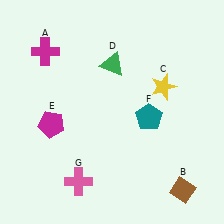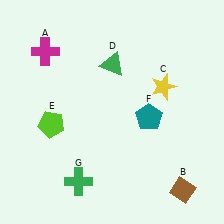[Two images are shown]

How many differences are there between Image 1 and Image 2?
There are 2 differences between the two images.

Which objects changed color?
E changed from magenta to lime. G changed from pink to green.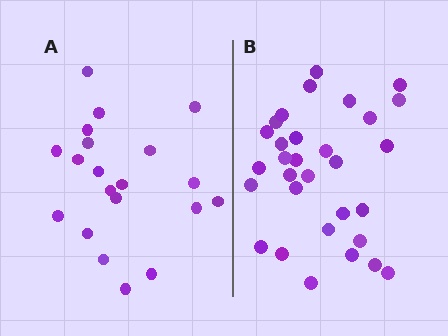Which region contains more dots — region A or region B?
Region B (the right region) has more dots.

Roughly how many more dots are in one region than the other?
Region B has roughly 12 or so more dots than region A.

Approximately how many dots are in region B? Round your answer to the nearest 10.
About 30 dots. (The exact count is 31, which rounds to 30.)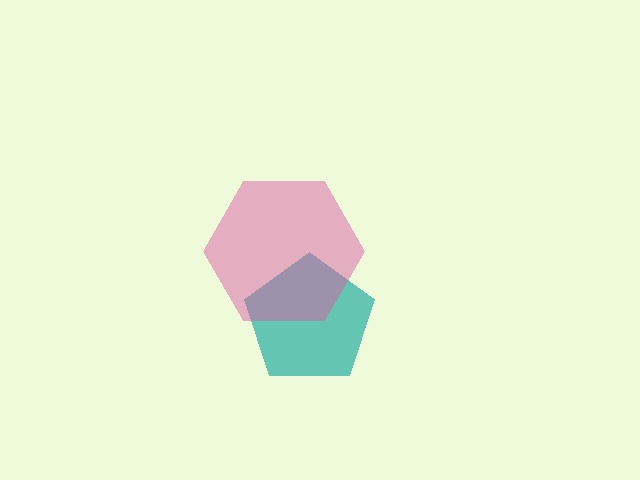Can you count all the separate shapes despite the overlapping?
Yes, there are 2 separate shapes.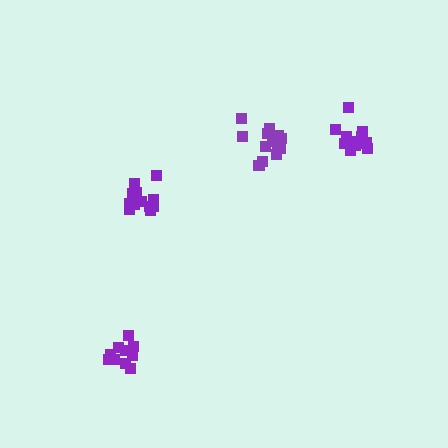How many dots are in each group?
Group 1: 11 dots, Group 2: 13 dots, Group 3: 11 dots, Group 4: 12 dots (47 total).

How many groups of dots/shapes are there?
There are 4 groups.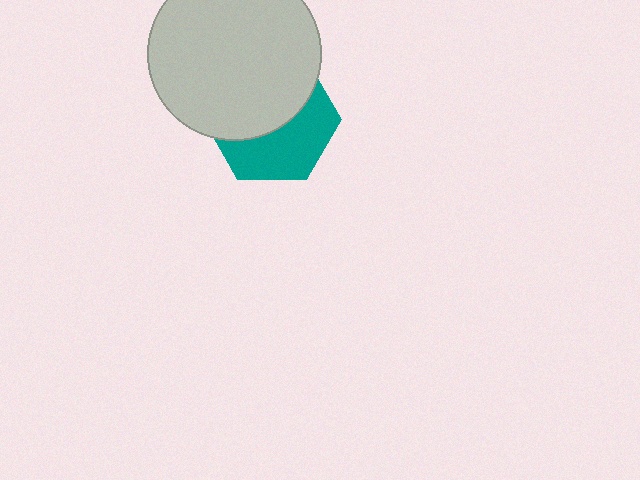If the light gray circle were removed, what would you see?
You would see the complete teal hexagon.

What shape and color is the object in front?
The object in front is a light gray circle.